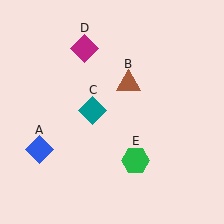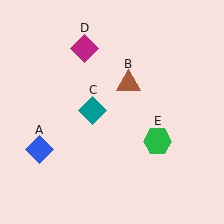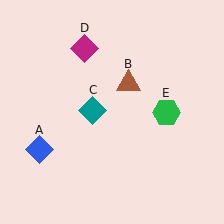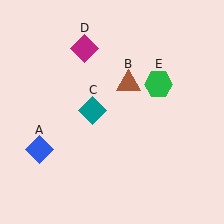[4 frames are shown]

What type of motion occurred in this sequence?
The green hexagon (object E) rotated counterclockwise around the center of the scene.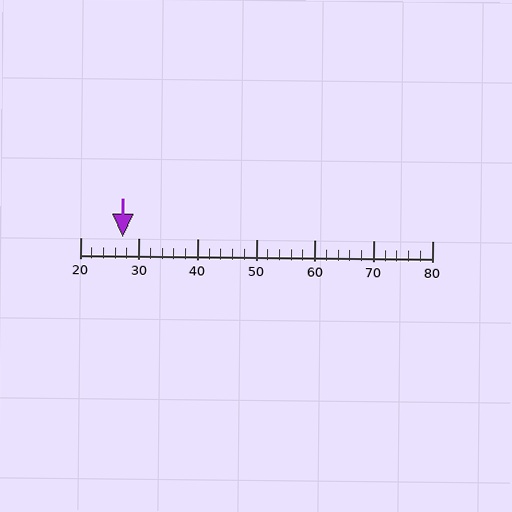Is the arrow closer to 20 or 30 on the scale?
The arrow is closer to 30.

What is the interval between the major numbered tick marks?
The major tick marks are spaced 10 units apart.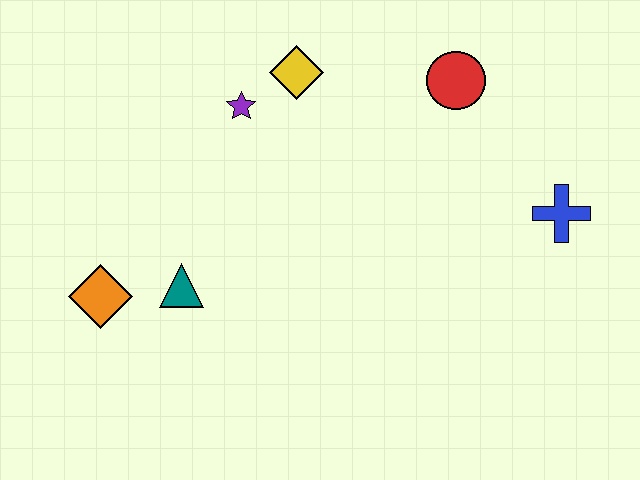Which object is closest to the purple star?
The yellow diamond is closest to the purple star.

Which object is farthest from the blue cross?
The orange diamond is farthest from the blue cross.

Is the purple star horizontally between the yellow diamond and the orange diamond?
Yes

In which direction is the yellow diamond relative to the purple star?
The yellow diamond is to the right of the purple star.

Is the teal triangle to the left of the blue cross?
Yes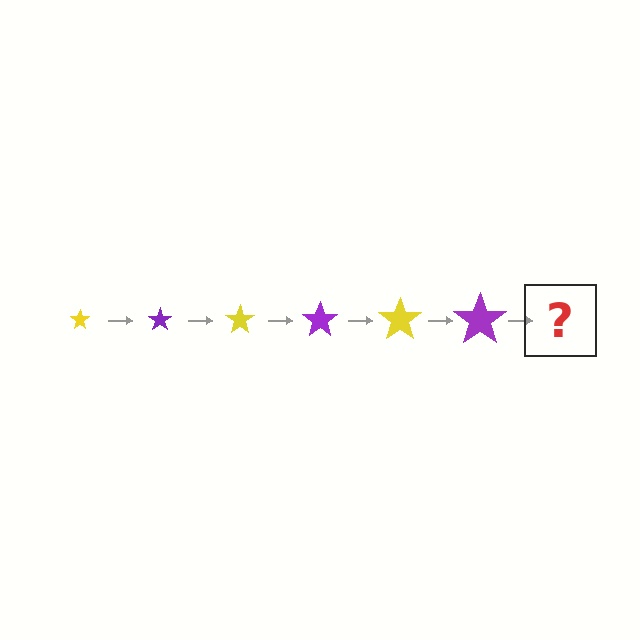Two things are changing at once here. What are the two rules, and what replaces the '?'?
The two rules are that the star grows larger each step and the color cycles through yellow and purple. The '?' should be a yellow star, larger than the previous one.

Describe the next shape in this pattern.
It should be a yellow star, larger than the previous one.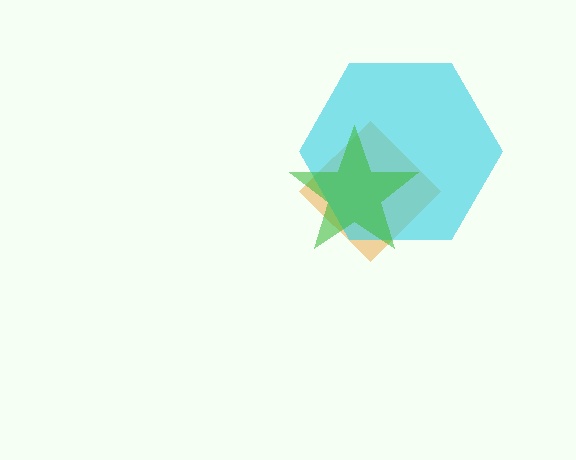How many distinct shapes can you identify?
There are 3 distinct shapes: an orange diamond, a cyan hexagon, a green star.